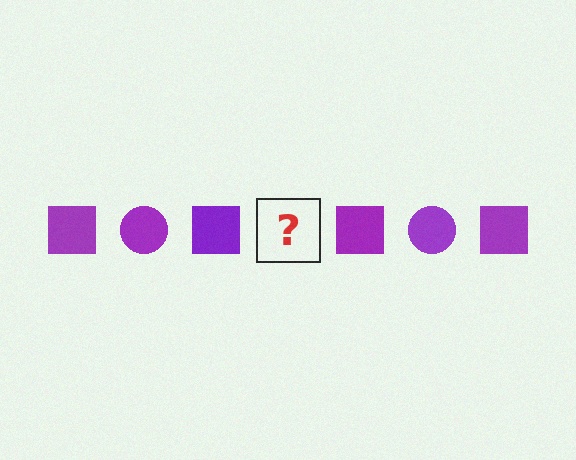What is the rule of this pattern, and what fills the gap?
The rule is that the pattern cycles through square, circle shapes in purple. The gap should be filled with a purple circle.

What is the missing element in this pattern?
The missing element is a purple circle.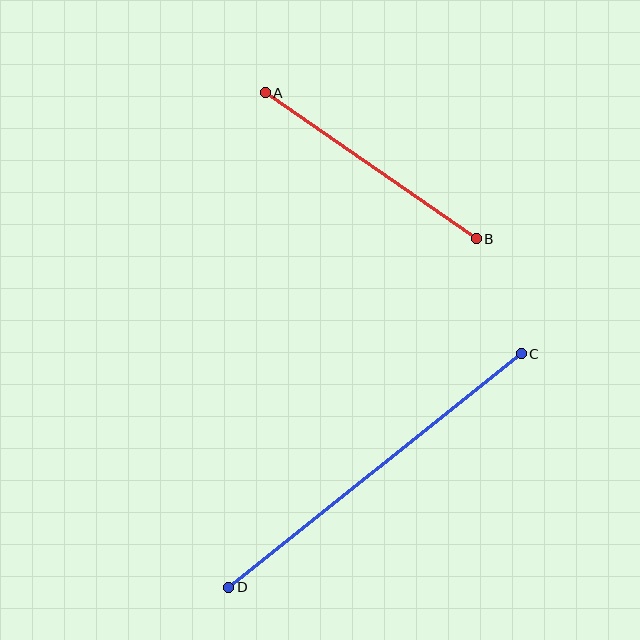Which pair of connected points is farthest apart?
Points C and D are farthest apart.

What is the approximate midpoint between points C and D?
The midpoint is at approximately (375, 471) pixels.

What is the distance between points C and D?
The distance is approximately 374 pixels.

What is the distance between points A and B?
The distance is approximately 257 pixels.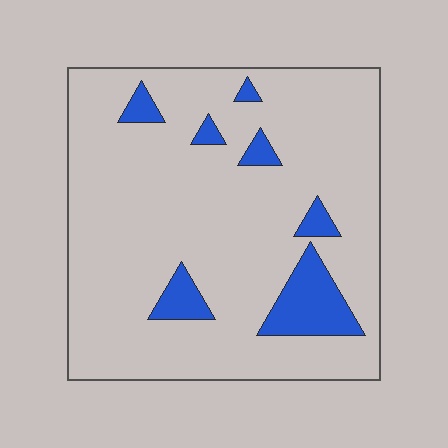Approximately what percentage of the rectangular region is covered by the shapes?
Approximately 10%.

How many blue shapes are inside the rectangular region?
7.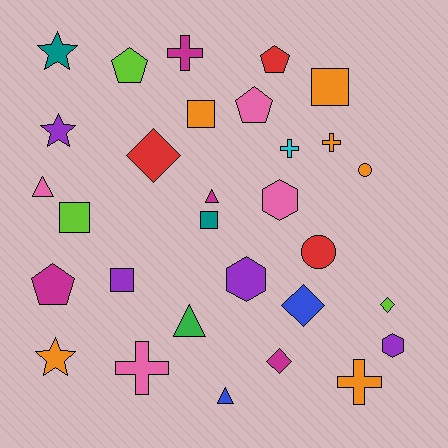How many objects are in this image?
There are 30 objects.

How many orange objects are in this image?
There are 6 orange objects.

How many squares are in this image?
There are 5 squares.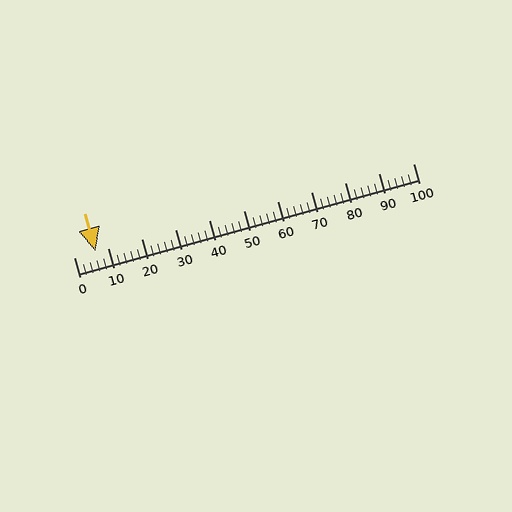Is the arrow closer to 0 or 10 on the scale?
The arrow is closer to 10.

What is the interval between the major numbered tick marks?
The major tick marks are spaced 10 units apart.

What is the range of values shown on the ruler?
The ruler shows values from 0 to 100.